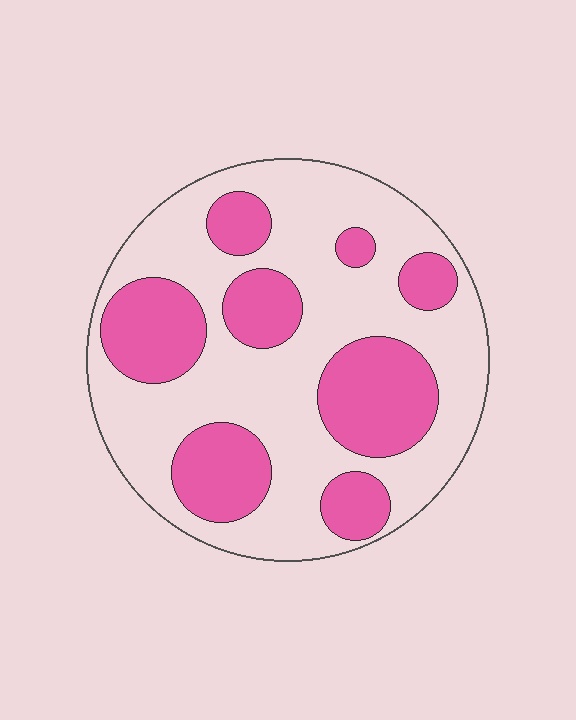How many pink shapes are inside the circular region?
8.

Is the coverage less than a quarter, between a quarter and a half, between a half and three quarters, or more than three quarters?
Between a quarter and a half.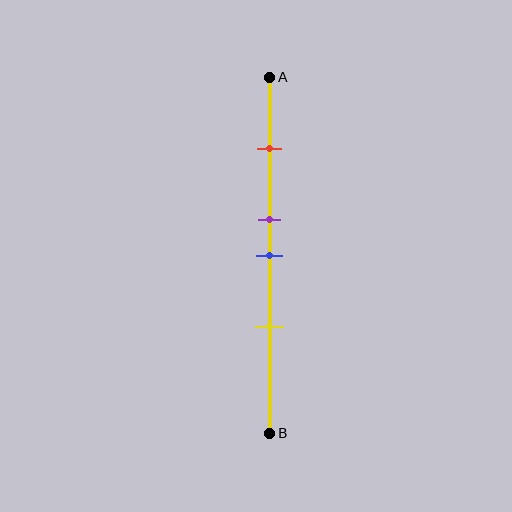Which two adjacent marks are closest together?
The purple and blue marks are the closest adjacent pair.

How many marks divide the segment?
There are 4 marks dividing the segment.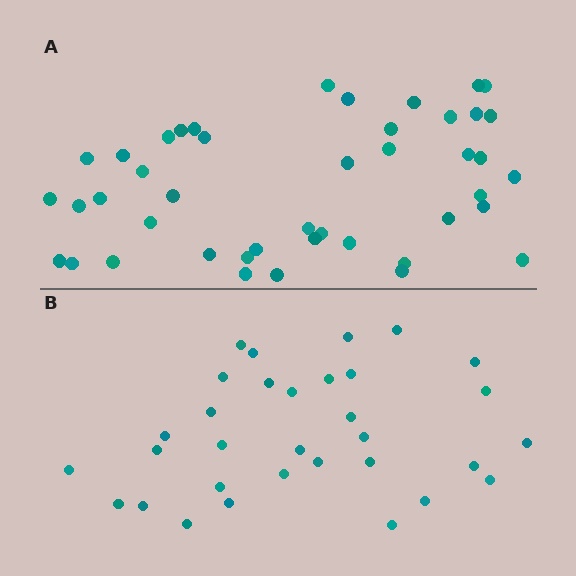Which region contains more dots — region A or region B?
Region A (the top region) has more dots.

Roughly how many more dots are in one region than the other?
Region A has roughly 12 or so more dots than region B.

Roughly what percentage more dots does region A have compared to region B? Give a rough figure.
About 40% more.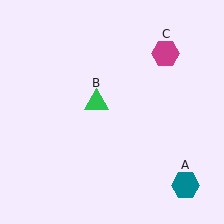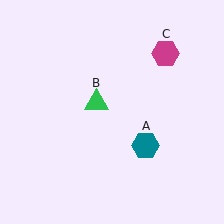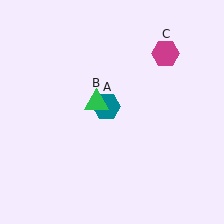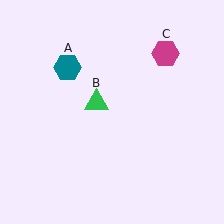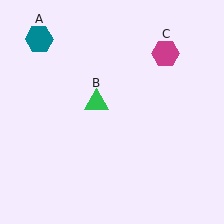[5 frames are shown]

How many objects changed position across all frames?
1 object changed position: teal hexagon (object A).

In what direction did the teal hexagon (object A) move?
The teal hexagon (object A) moved up and to the left.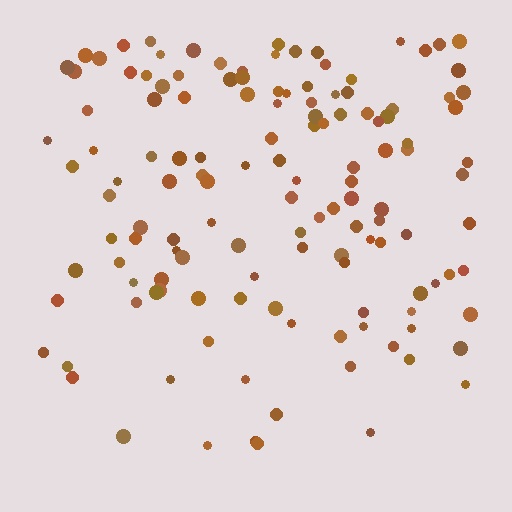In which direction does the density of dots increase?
From bottom to top, with the top side densest.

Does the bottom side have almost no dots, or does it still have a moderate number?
Still a moderate number, just noticeably fewer than the top.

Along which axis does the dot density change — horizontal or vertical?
Vertical.